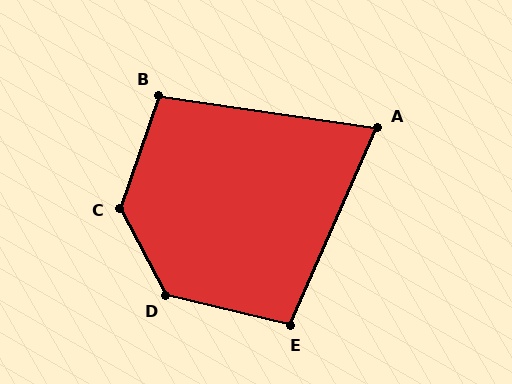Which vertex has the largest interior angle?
C, at approximately 133 degrees.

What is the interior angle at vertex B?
Approximately 101 degrees (obtuse).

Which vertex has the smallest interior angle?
A, at approximately 75 degrees.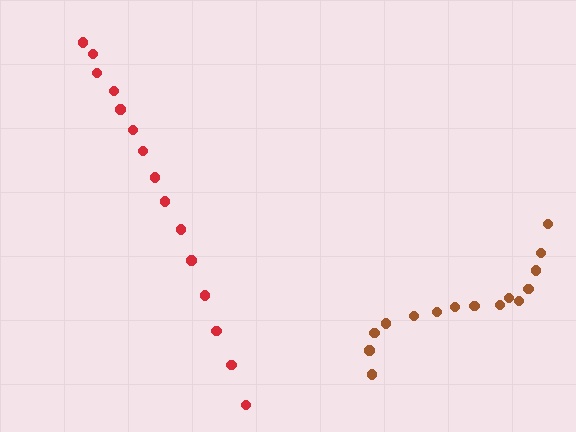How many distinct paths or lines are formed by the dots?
There are 2 distinct paths.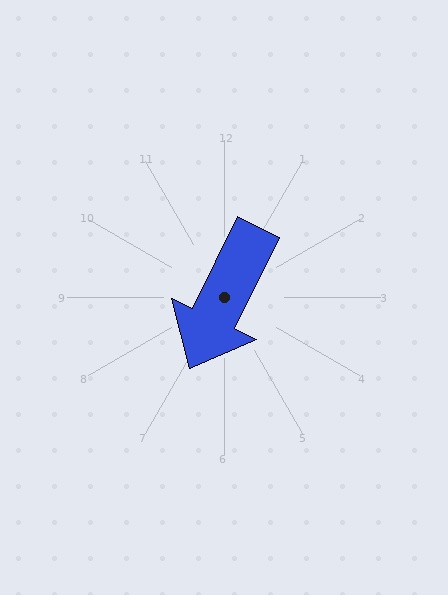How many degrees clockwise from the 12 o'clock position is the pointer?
Approximately 206 degrees.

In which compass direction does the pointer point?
Southwest.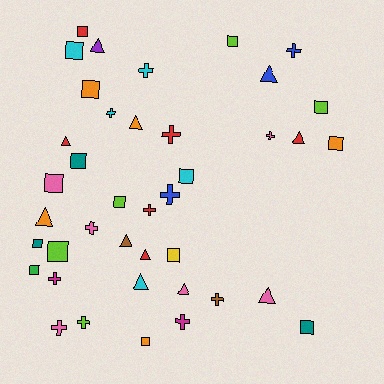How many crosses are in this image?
There are 13 crosses.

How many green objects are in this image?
There is 1 green object.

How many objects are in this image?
There are 40 objects.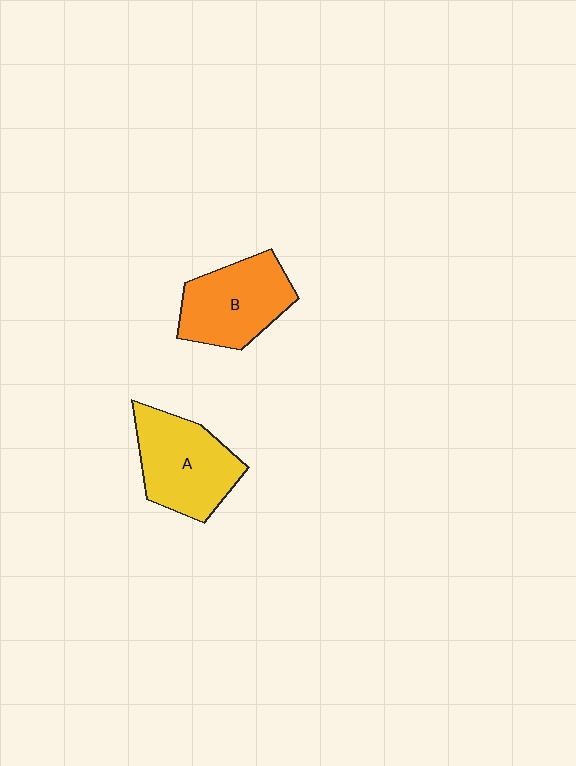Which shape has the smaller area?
Shape B (orange).